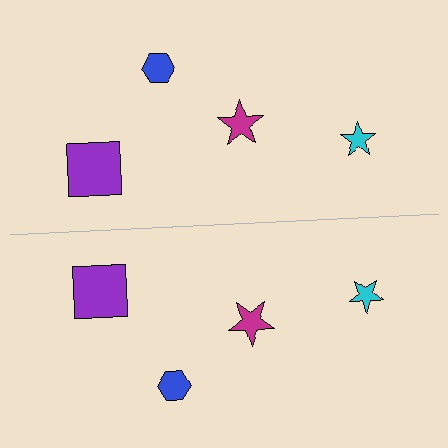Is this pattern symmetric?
Yes, this pattern has bilateral (reflection) symmetry.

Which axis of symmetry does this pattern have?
The pattern has a horizontal axis of symmetry running through the center of the image.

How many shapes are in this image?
There are 8 shapes in this image.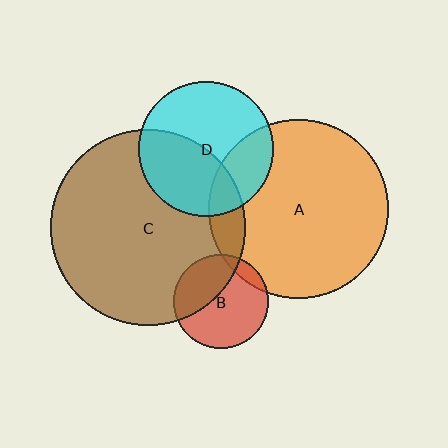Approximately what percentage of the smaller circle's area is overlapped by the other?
Approximately 10%.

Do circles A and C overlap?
Yes.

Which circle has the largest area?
Circle C (brown).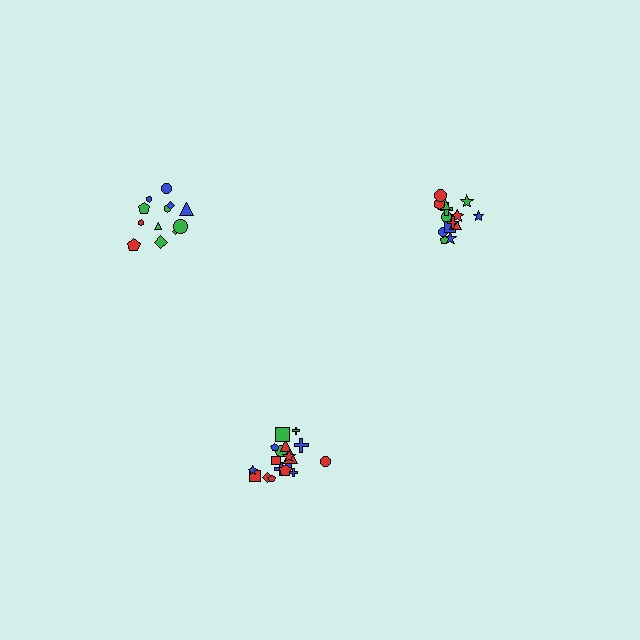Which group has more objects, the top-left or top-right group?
The top-right group.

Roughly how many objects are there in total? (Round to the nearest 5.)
Roughly 45 objects in total.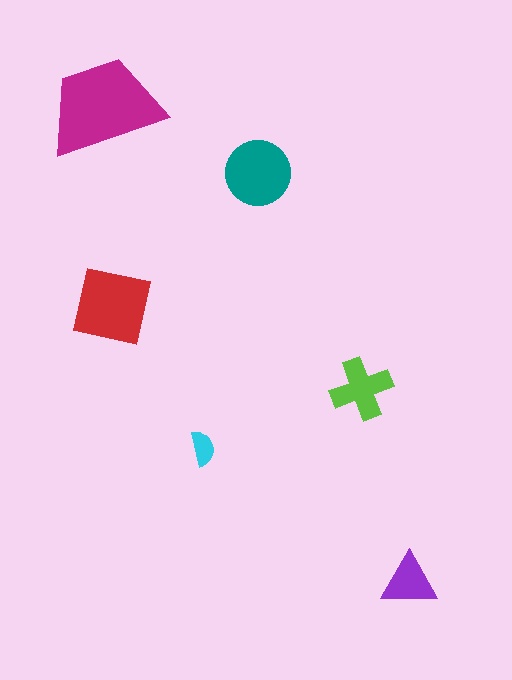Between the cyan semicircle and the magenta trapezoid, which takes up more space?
The magenta trapezoid.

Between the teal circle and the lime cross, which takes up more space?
The teal circle.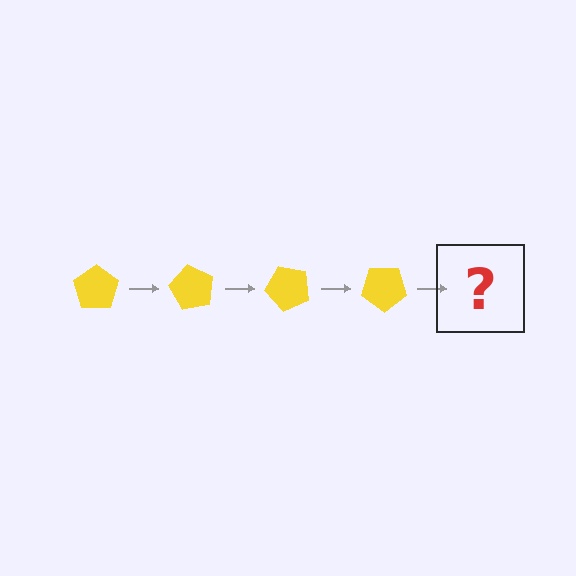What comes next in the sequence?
The next element should be a yellow pentagon rotated 240 degrees.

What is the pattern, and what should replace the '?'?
The pattern is that the pentagon rotates 60 degrees each step. The '?' should be a yellow pentagon rotated 240 degrees.